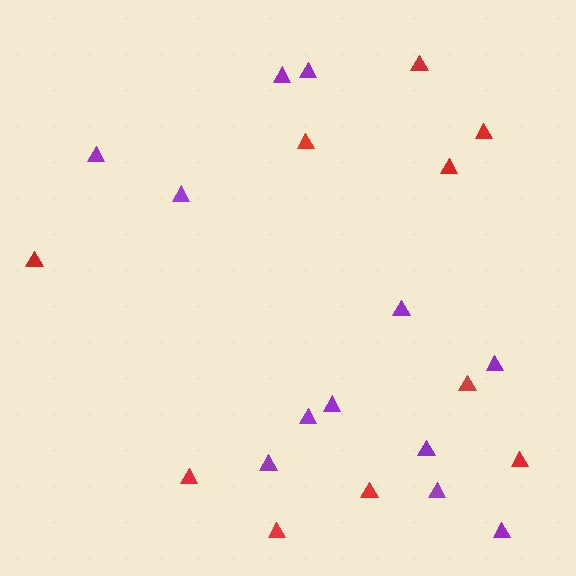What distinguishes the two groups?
There are 2 groups: one group of red triangles (10) and one group of purple triangles (12).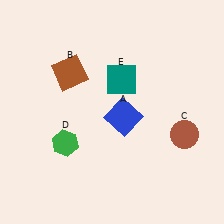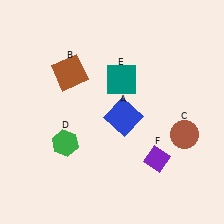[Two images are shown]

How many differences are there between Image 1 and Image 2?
There is 1 difference between the two images.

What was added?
A purple diamond (F) was added in Image 2.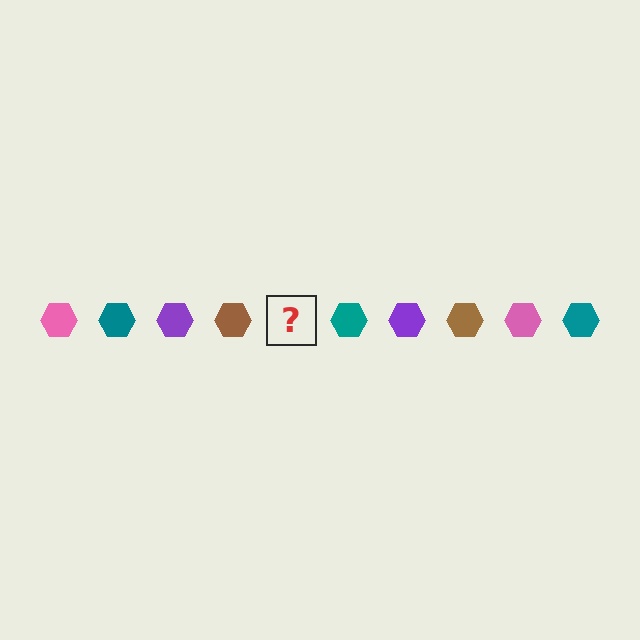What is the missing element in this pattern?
The missing element is a pink hexagon.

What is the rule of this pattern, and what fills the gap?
The rule is that the pattern cycles through pink, teal, purple, brown hexagons. The gap should be filled with a pink hexagon.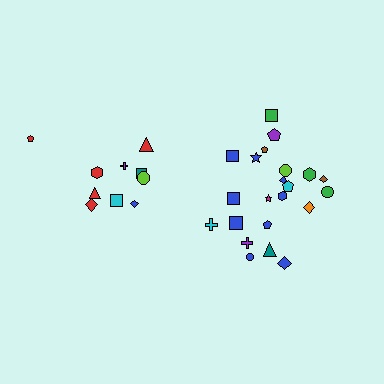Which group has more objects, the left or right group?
The right group.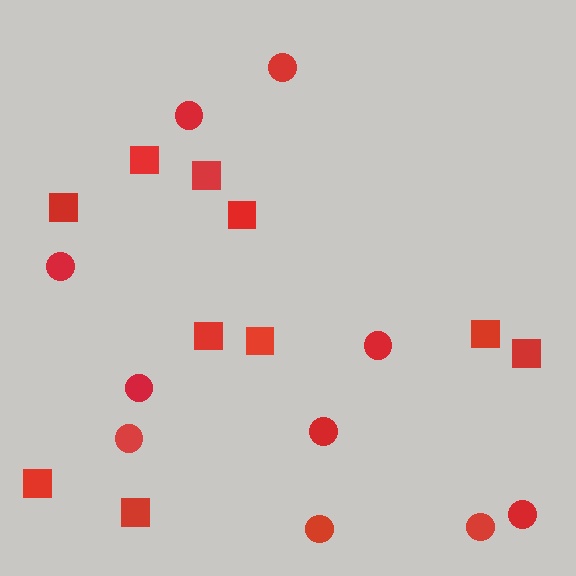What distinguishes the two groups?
There are 2 groups: one group of squares (10) and one group of circles (10).